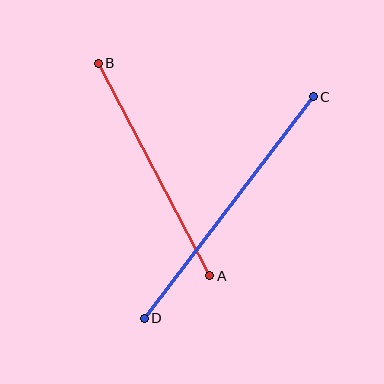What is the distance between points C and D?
The distance is approximately 279 pixels.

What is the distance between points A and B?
The distance is approximately 240 pixels.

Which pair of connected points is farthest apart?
Points C and D are farthest apart.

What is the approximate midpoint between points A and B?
The midpoint is at approximately (154, 170) pixels.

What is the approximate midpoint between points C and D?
The midpoint is at approximately (229, 207) pixels.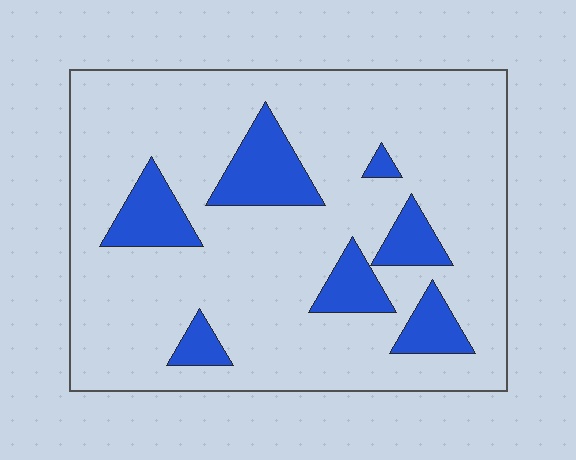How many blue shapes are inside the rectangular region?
7.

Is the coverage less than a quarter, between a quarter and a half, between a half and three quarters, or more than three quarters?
Less than a quarter.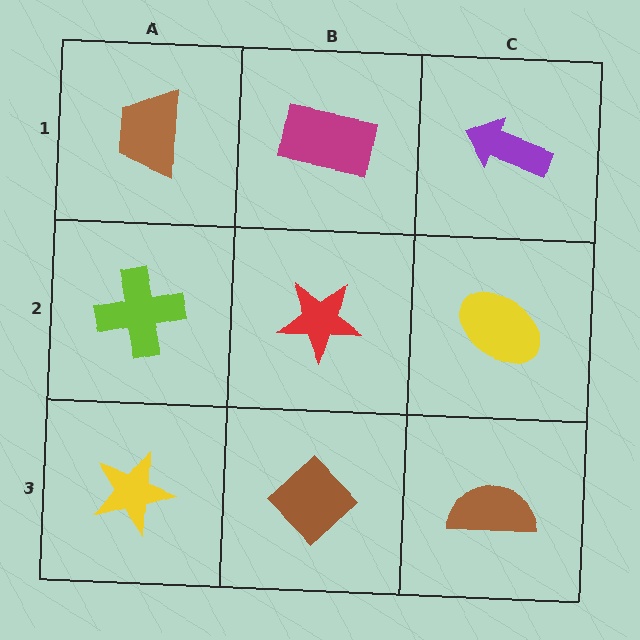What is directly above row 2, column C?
A purple arrow.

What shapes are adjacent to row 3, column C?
A yellow ellipse (row 2, column C), a brown diamond (row 3, column B).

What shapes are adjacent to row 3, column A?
A lime cross (row 2, column A), a brown diamond (row 3, column B).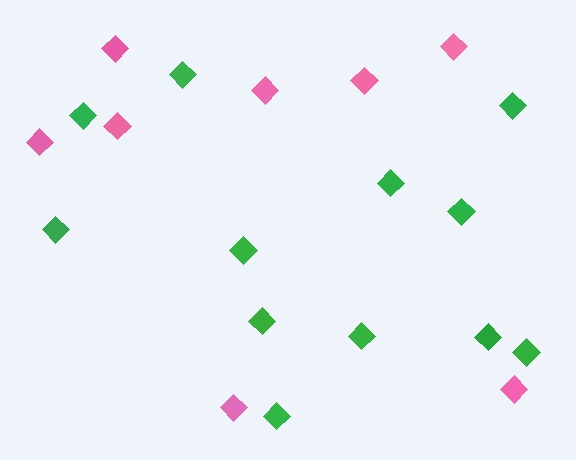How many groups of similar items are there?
There are 2 groups: one group of pink diamonds (8) and one group of green diamonds (12).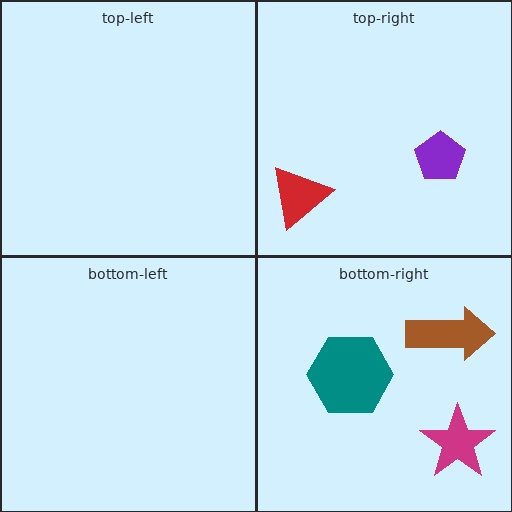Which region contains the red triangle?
The top-right region.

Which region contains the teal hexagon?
The bottom-right region.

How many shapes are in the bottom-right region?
3.